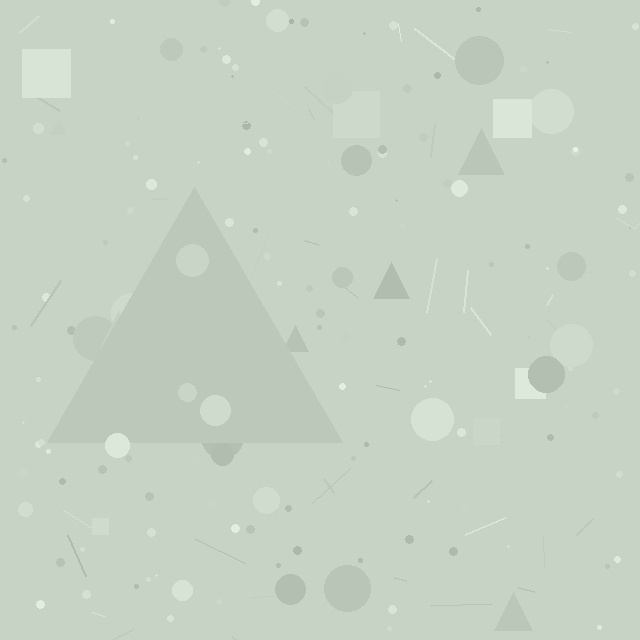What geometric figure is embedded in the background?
A triangle is embedded in the background.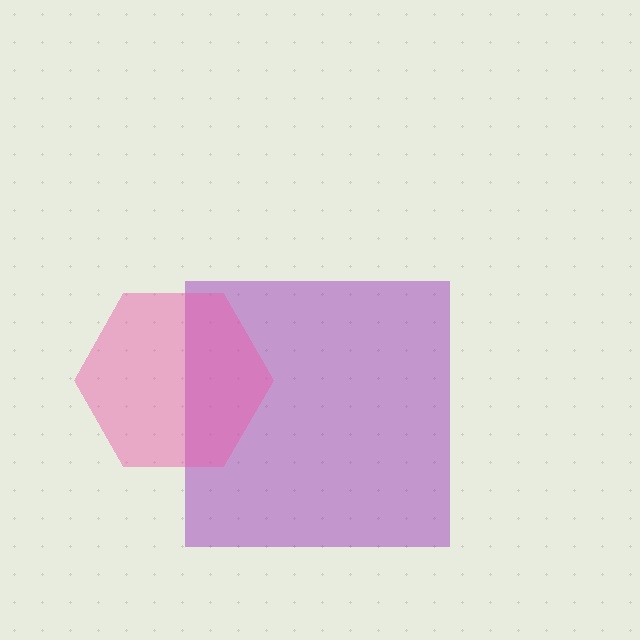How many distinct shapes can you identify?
There are 2 distinct shapes: a purple square, a pink hexagon.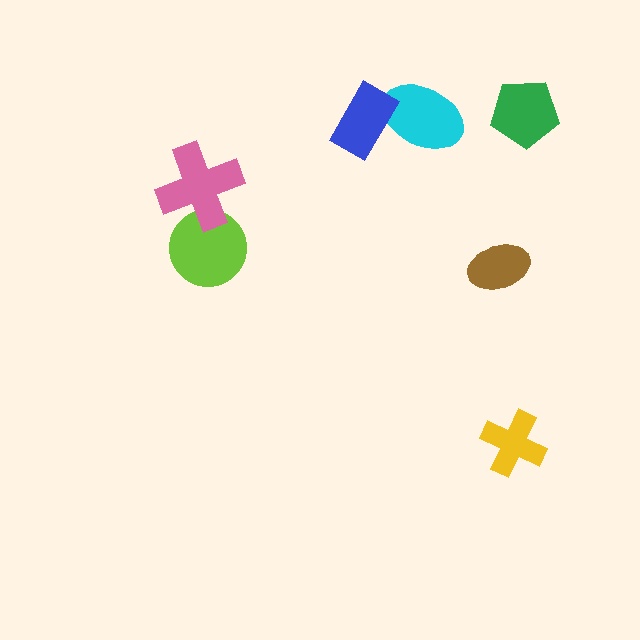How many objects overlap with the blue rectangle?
1 object overlaps with the blue rectangle.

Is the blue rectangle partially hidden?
No, no other shape covers it.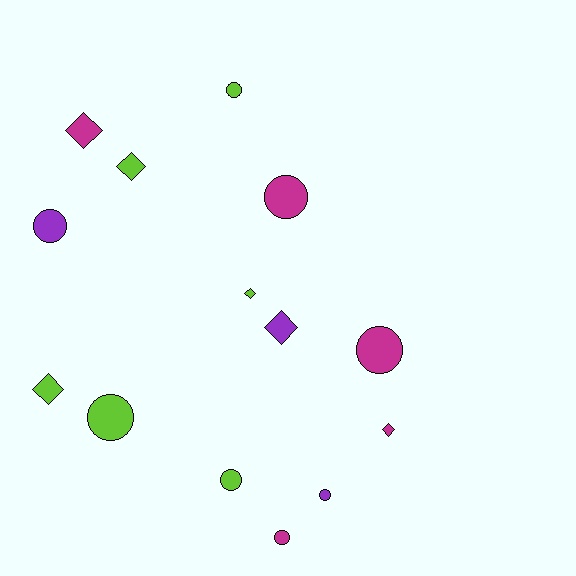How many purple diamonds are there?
There is 1 purple diamond.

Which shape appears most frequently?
Circle, with 8 objects.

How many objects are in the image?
There are 14 objects.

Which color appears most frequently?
Lime, with 6 objects.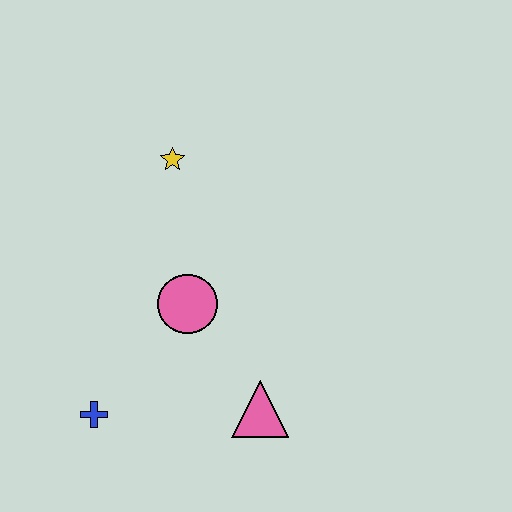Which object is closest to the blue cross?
The pink circle is closest to the blue cross.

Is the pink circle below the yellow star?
Yes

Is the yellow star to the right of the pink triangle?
No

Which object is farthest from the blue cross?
The yellow star is farthest from the blue cross.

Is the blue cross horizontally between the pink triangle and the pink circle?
No